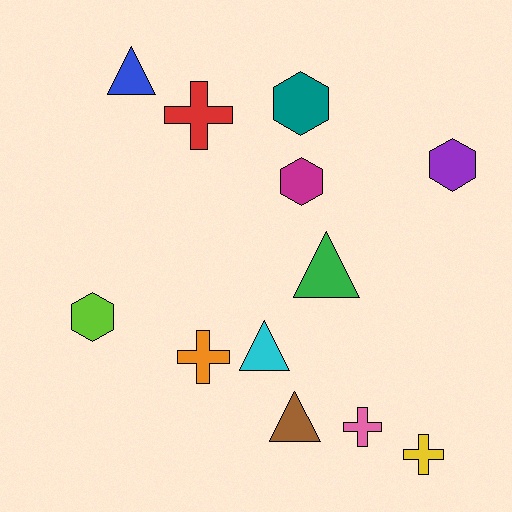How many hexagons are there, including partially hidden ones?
There are 4 hexagons.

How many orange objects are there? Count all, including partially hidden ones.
There is 1 orange object.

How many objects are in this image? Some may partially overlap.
There are 12 objects.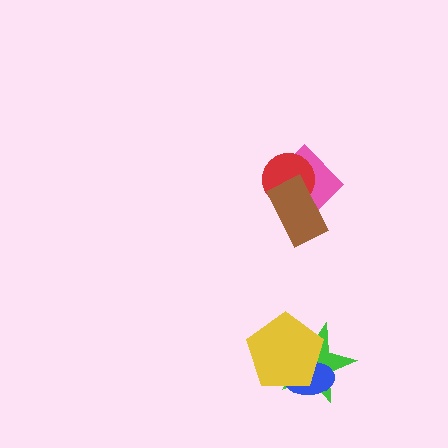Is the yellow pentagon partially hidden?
No, no other shape covers it.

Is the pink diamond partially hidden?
Yes, it is partially covered by another shape.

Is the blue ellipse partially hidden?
Yes, it is partially covered by another shape.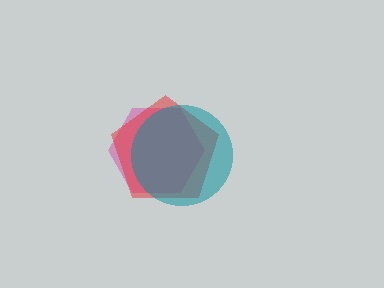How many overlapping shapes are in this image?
There are 3 overlapping shapes in the image.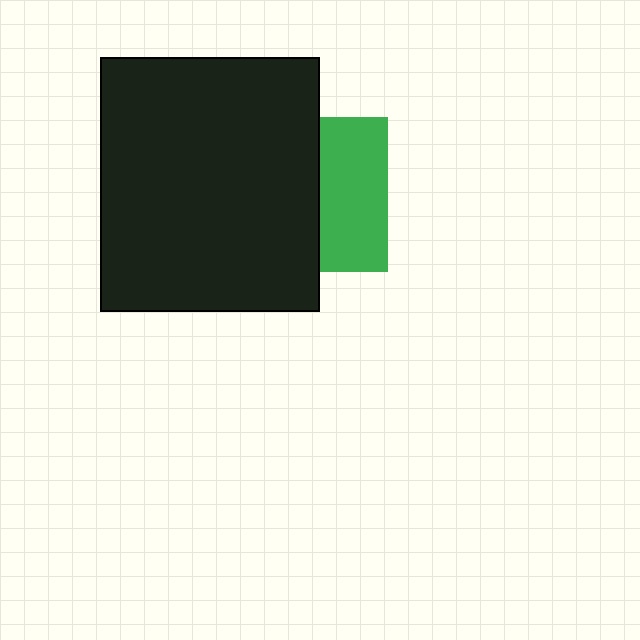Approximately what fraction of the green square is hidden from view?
Roughly 56% of the green square is hidden behind the black rectangle.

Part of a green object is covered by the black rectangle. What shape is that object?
It is a square.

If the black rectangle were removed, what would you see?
You would see the complete green square.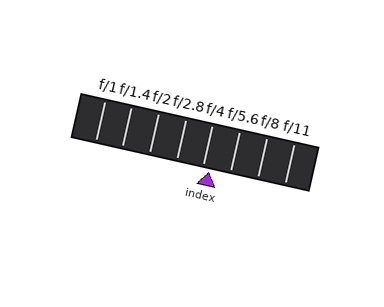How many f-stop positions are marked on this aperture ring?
There are 8 f-stop positions marked.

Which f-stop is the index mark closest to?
The index mark is closest to f/4.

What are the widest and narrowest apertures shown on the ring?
The widest aperture shown is f/1 and the narrowest is f/11.